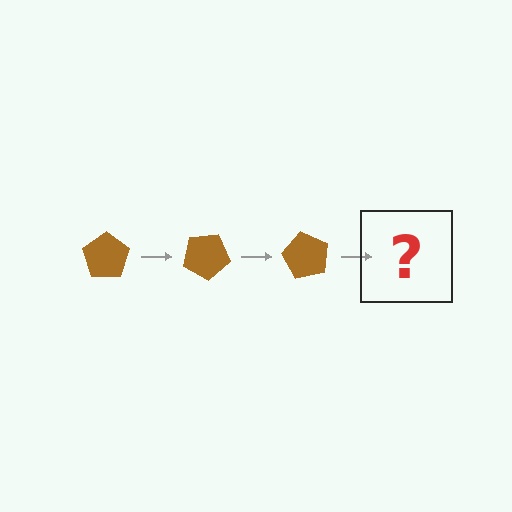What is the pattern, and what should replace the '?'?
The pattern is that the pentagon rotates 30 degrees each step. The '?' should be a brown pentagon rotated 90 degrees.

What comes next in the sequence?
The next element should be a brown pentagon rotated 90 degrees.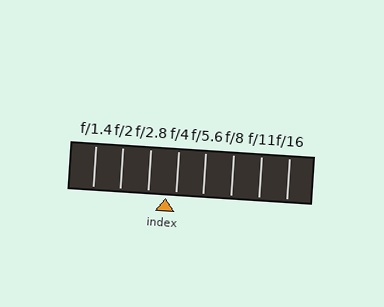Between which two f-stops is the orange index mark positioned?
The index mark is between f/2.8 and f/4.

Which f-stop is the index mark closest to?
The index mark is closest to f/4.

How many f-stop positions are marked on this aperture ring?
There are 8 f-stop positions marked.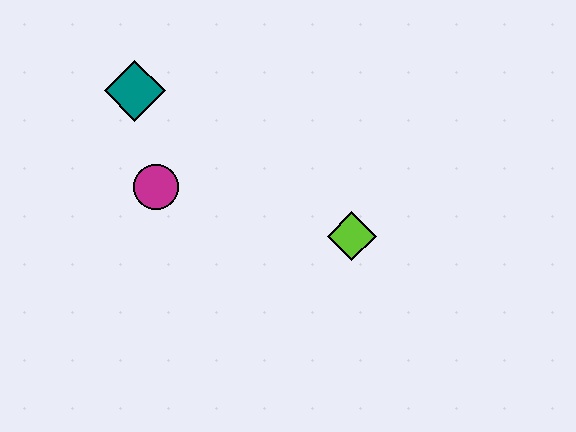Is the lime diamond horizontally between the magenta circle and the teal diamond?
No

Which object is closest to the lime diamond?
The magenta circle is closest to the lime diamond.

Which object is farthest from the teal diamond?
The lime diamond is farthest from the teal diamond.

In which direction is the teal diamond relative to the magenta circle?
The teal diamond is above the magenta circle.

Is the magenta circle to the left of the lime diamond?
Yes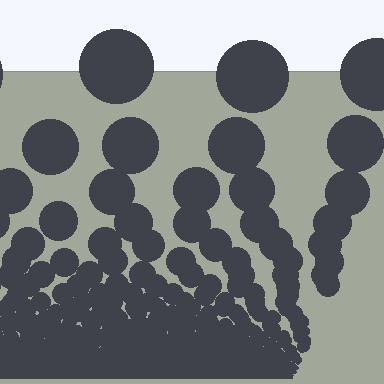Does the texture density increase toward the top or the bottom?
Density increases toward the bottom.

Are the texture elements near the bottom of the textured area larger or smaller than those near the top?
Smaller. The gradient is inverted — elements near the bottom are smaller and denser.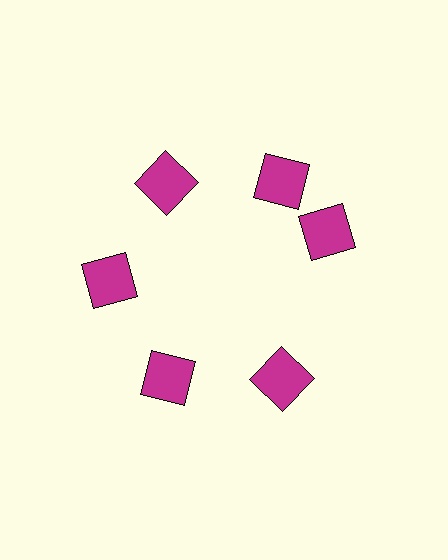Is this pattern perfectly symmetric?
No. The 6 magenta squares are arranged in a ring, but one element near the 3 o'clock position is rotated out of alignment along the ring, breaking the 6-fold rotational symmetry.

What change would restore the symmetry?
The symmetry would be restored by rotating it back into even spacing with its neighbors so that all 6 squares sit at equal angles and equal distance from the center.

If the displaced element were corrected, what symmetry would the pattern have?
It would have 6-fold rotational symmetry — the pattern would map onto itself every 60 degrees.